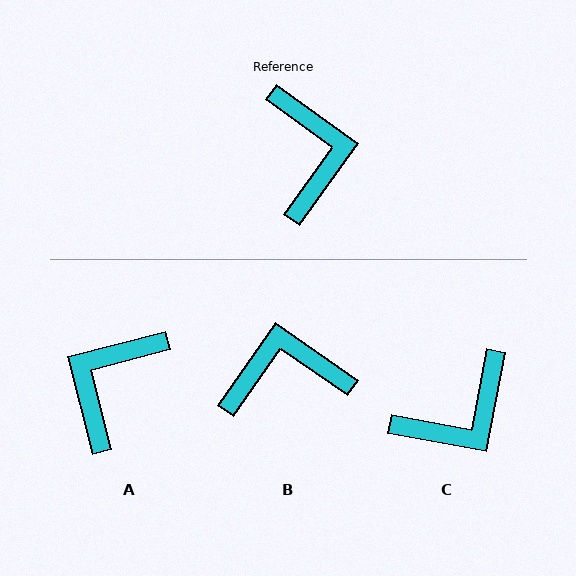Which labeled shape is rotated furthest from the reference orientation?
A, about 141 degrees away.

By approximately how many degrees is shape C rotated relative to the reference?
Approximately 65 degrees clockwise.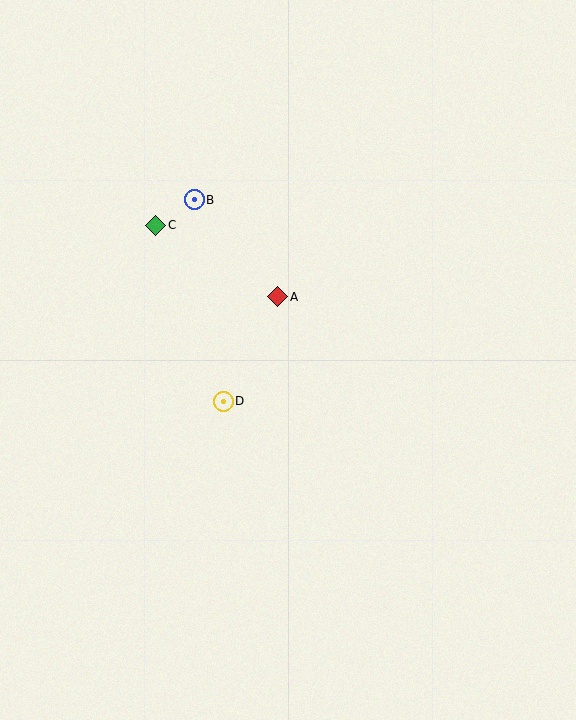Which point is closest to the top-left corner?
Point C is closest to the top-left corner.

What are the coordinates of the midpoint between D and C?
The midpoint between D and C is at (189, 313).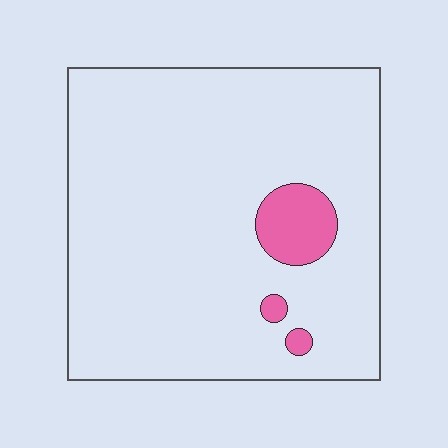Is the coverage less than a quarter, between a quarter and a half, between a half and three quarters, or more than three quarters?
Less than a quarter.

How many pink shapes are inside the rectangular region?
3.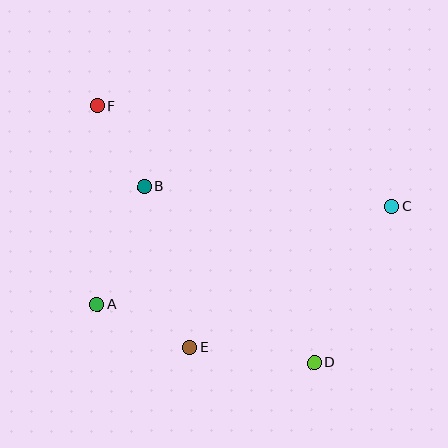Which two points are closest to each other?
Points B and F are closest to each other.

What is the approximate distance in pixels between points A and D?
The distance between A and D is approximately 225 pixels.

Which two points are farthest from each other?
Points D and F are farthest from each other.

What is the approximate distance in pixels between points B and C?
The distance between B and C is approximately 248 pixels.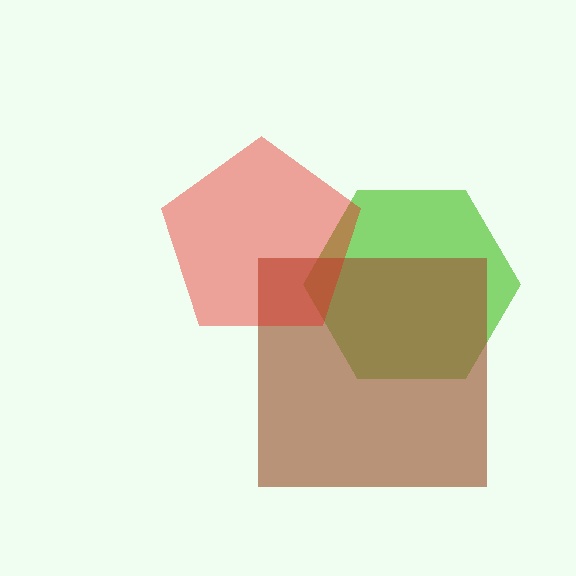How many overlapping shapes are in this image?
There are 3 overlapping shapes in the image.